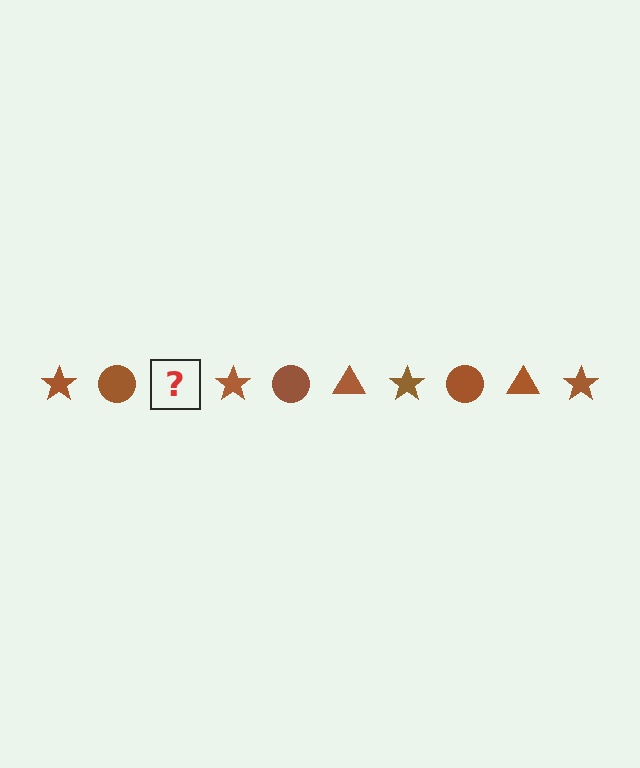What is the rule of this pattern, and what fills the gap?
The rule is that the pattern cycles through star, circle, triangle shapes in brown. The gap should be filled with a brown triangle.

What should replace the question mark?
The question mark should be replaced with a brown triangle.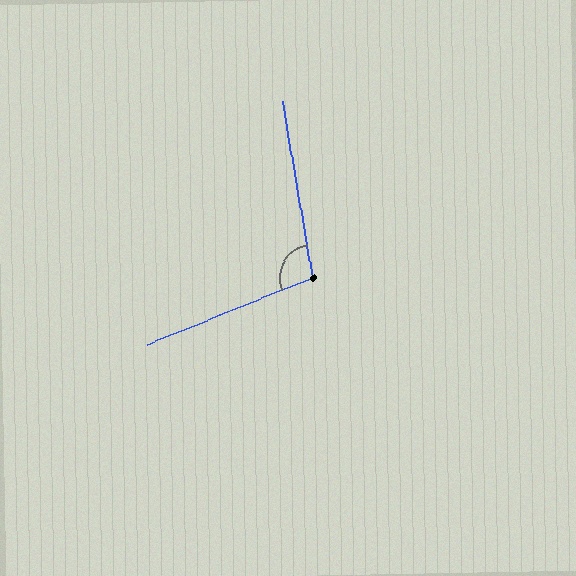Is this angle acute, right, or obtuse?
It is obtuse.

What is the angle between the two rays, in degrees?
Approximately 102 degrees.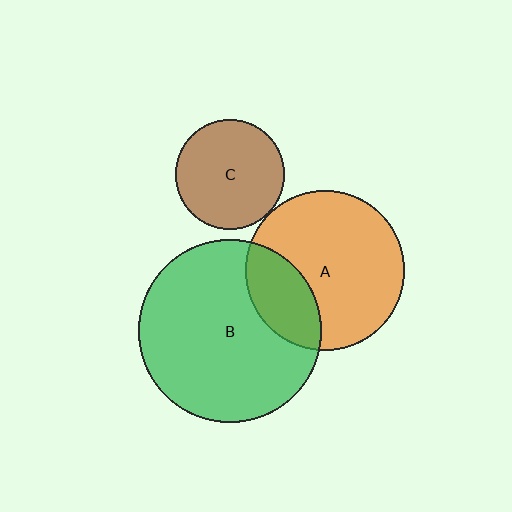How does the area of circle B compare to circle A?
Approximately 1.3 times.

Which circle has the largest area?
Circle B (green).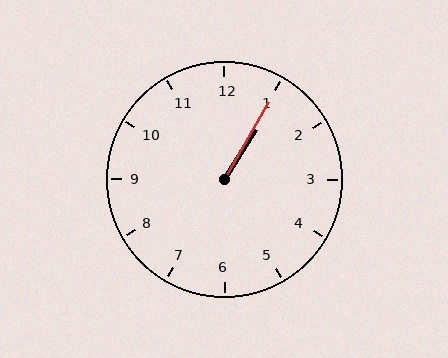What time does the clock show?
1:05.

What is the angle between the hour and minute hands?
Approximately 2 degrees.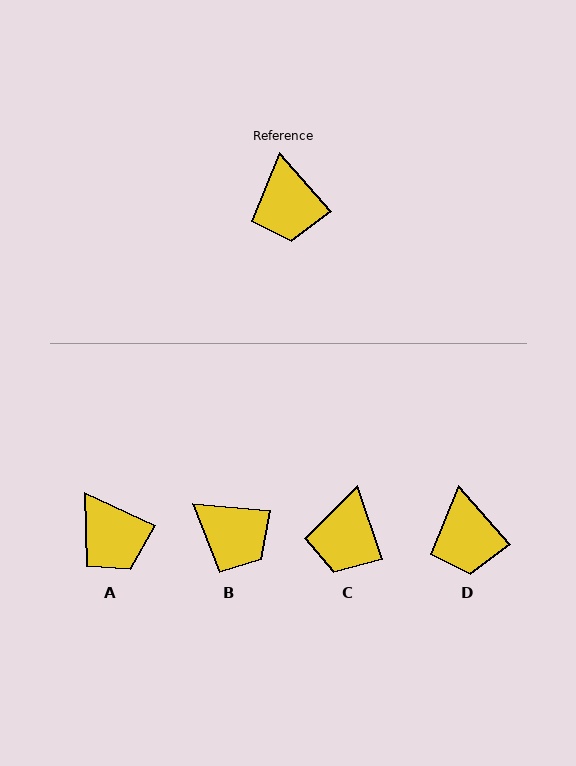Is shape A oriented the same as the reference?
No, it is off by about 24 degrees.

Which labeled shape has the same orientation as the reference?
D.